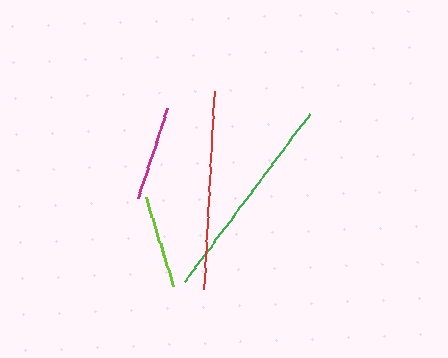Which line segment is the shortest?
The lime line is the shortest at approximately 93 pixels.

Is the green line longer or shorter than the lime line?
The green line is longer than the lime line.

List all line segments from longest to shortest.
From longest to shortest: green, red, magenta, lime.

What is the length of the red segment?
The red segment is approximately 198 pixels long.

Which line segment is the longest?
The green line is the longest at approximately 209 pixels.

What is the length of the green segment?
The green segment is approximately 209 pixels long.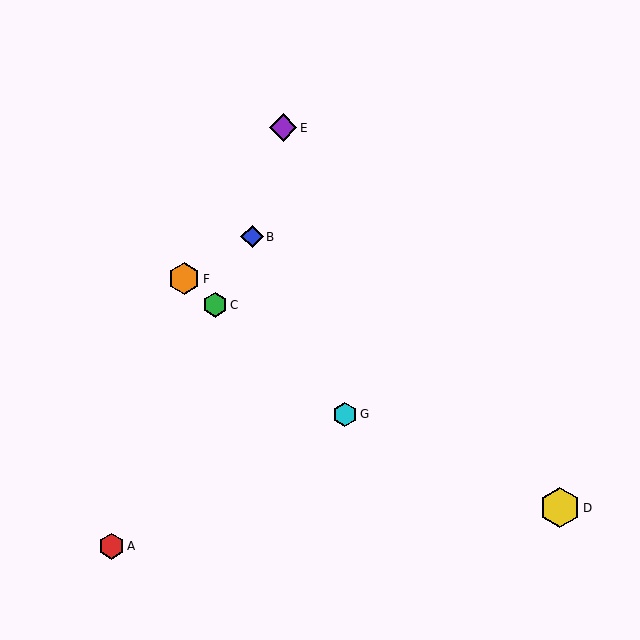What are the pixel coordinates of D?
Object D is at (560, 508).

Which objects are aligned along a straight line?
Objects C, F, G are aligned along a straight line.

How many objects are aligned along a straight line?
3 objects (C, F, G) are aligned along a straight line.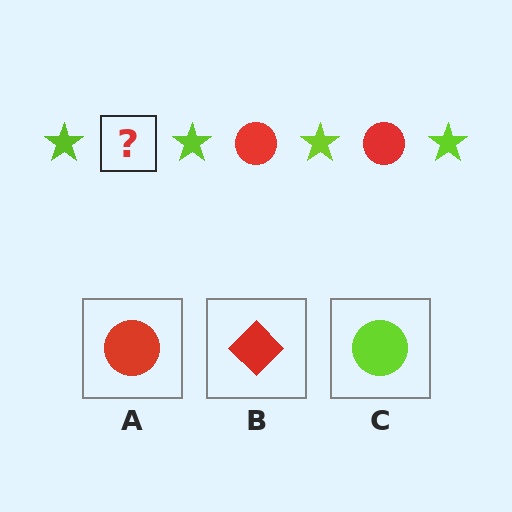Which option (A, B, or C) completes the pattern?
A.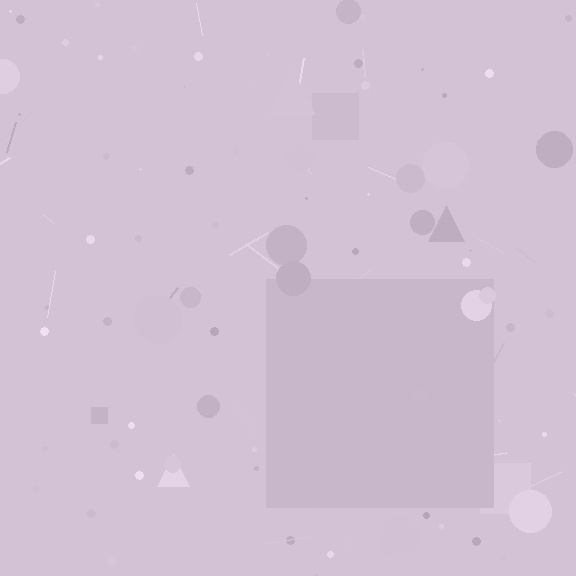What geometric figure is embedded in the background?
A square is embedded in the background.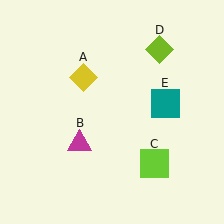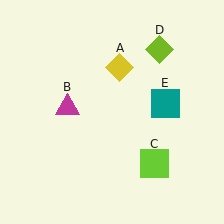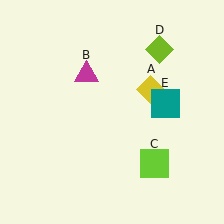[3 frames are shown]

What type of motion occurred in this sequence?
The yellow diamond (object A), magenta triangle (object B) rotated clockwise around the center of the scene.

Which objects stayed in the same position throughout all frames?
Lime square (object C) and lime diamond (object D) and teal square (object E) remained stationary.